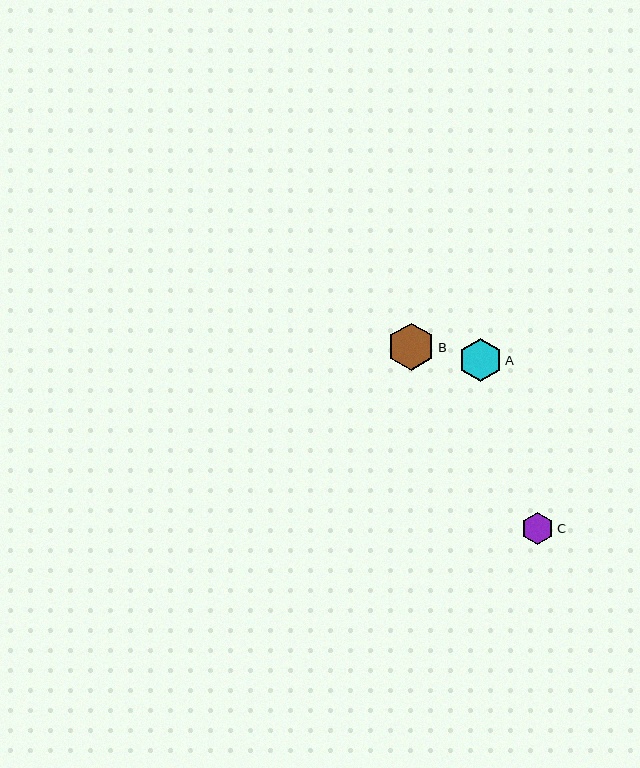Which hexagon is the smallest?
Hexagon C is the smallest with a size of approximately 32 pixels.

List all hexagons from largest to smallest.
From largest to smallest: B, A, C.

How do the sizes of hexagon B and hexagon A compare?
Hexagon B and hexagon A are approximately the same size.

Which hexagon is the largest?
Hexagon B is the largest with a size of approximately 47 pixels.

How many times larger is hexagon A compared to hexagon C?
Hexagon A is approximately 1.3 times the size of hexagon C.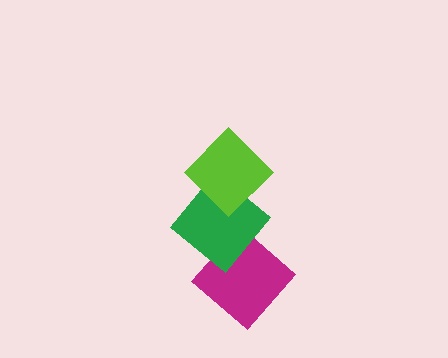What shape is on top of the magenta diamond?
The green diamond is on top of the magenta diamond.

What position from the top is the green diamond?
The green diamond is 2nd from the top.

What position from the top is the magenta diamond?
The magenta diamond is 3rd from the top.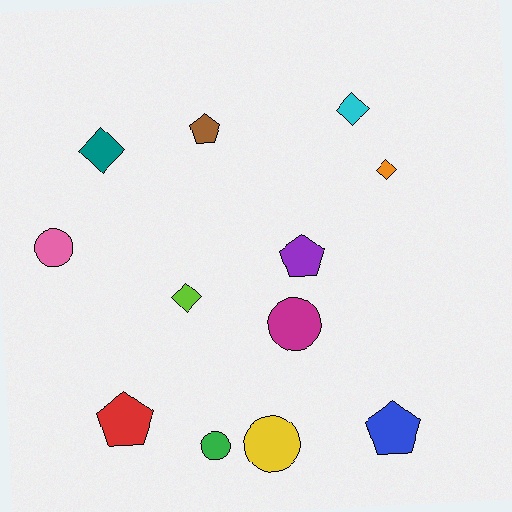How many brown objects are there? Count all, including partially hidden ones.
There is 1 brown object.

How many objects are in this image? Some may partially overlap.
There are 12 objects.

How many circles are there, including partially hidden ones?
There are 4 circles.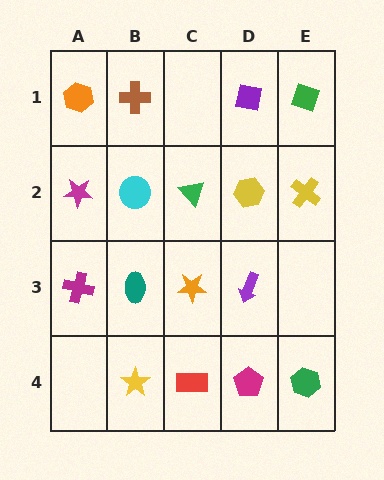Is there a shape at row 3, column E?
No, that cell is empty.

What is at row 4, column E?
A green hexagon.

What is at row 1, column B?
A brown cross.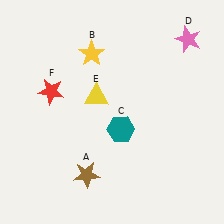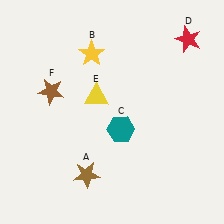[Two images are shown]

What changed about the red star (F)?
In Image 1, F is red. In Image 2, it changed to brown.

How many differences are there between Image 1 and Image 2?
There are 2 differences between the two images.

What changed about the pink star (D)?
In Image 1, D is pink. In Image 2, it changed to red.